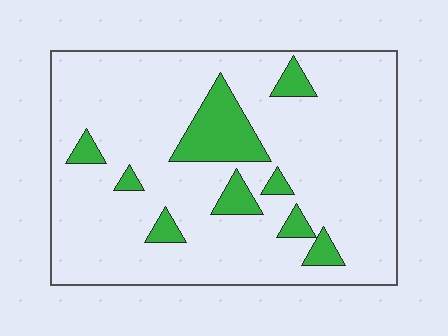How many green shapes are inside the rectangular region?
9.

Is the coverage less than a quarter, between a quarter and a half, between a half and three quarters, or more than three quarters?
Less than a quarter.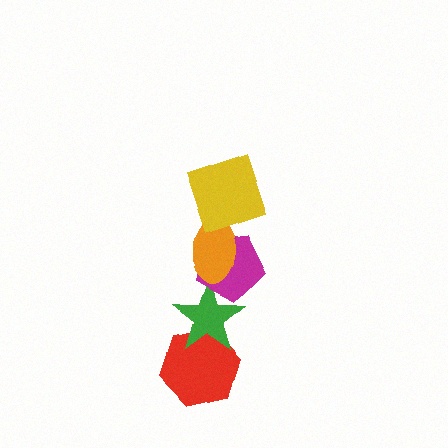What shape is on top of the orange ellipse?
The yellow square is on top of the orange ellipse.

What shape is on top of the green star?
The magenta pentagon is on top of the green star.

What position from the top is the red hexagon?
The red hexagon is 5th from the top.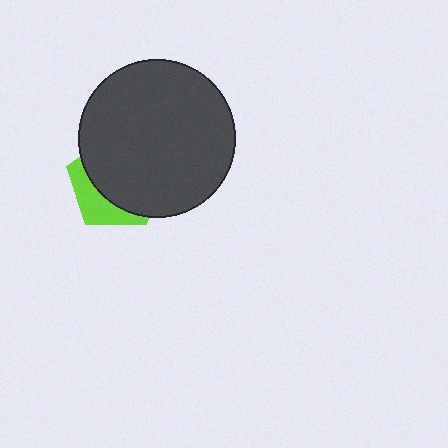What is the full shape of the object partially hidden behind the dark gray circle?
The partially hidden object is a lime pentagon.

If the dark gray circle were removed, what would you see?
You would see the complete lime pentagon.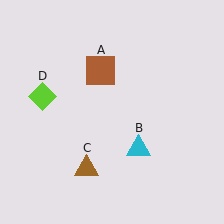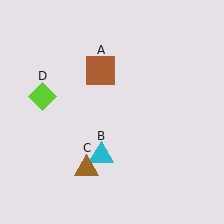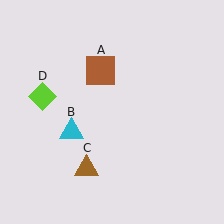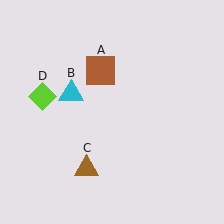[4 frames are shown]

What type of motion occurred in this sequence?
The cyan triangle (object B) rotated clockwise around the center of the scene.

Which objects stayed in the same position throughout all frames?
Brown square (object A) and brown triangle (object C) and lime diamond (object D) remained stationary.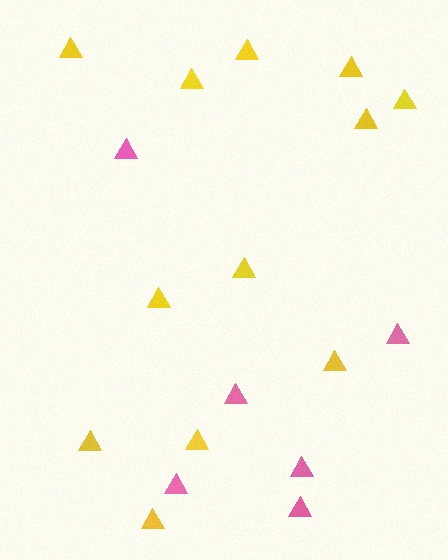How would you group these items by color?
There are 2 groups: one group of pink triangles (6) and one group of yellow triangles (12).